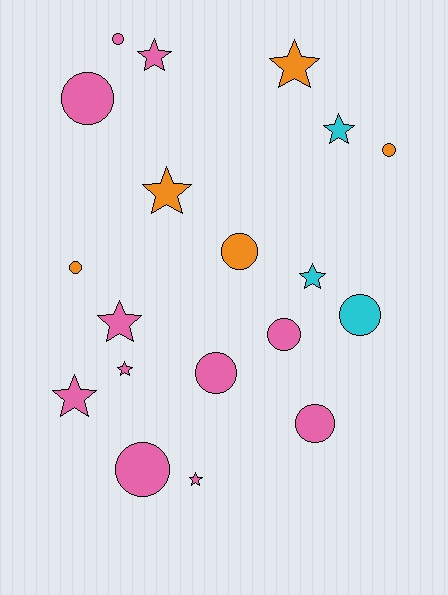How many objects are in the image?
There are 19 objects.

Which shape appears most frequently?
Circle, with 10 objects.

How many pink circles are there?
There are 6 pink circles.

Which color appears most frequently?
Pink, with 11 objects.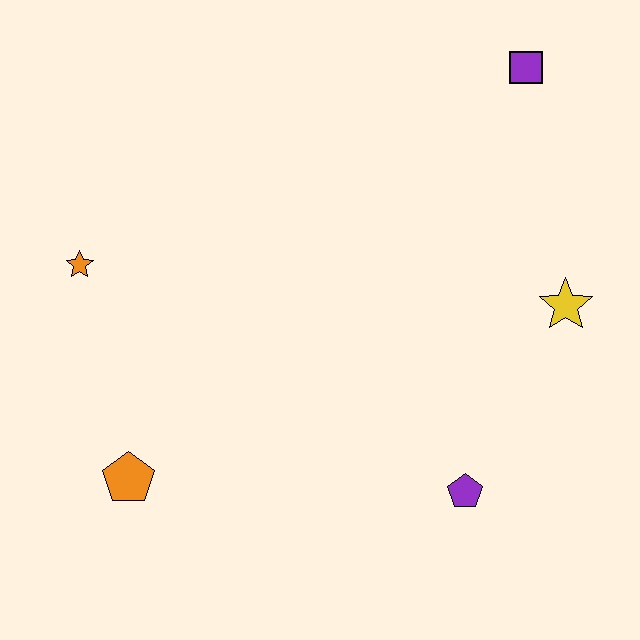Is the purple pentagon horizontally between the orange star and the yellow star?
Yes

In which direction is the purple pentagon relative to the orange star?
The purple pentagon is to the right of the orange star.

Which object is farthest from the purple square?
The orange pentagon is farthest from the purple square.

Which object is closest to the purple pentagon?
The yellow star is closest to the purple pentagon.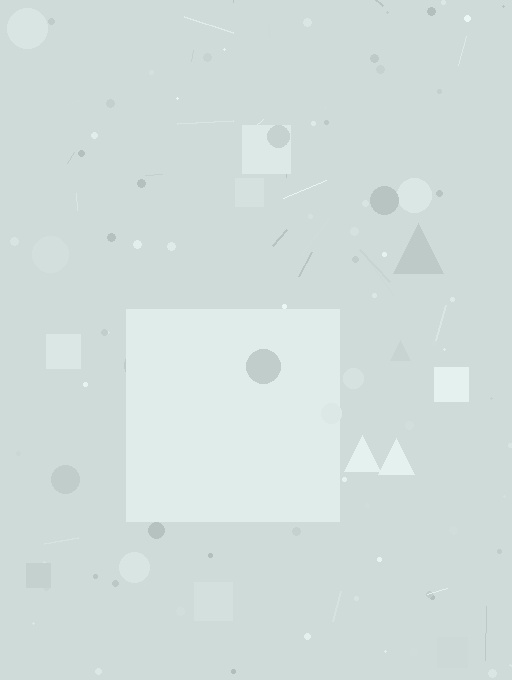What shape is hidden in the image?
A square is hidden in the image.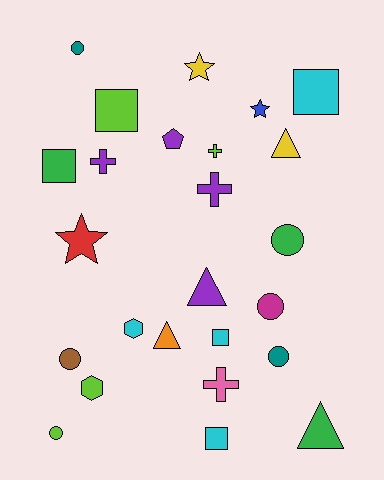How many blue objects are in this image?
There is 1 blue object.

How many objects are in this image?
There are 25 objects.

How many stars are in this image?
There are 3 stars.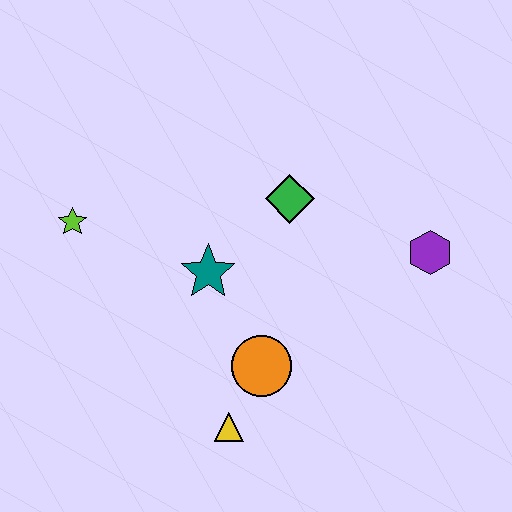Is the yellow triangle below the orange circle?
Yes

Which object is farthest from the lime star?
The purple hexagon is farthest from the lime star.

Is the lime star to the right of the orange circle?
No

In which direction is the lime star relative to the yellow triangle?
The lime star is above the yellow triangle.